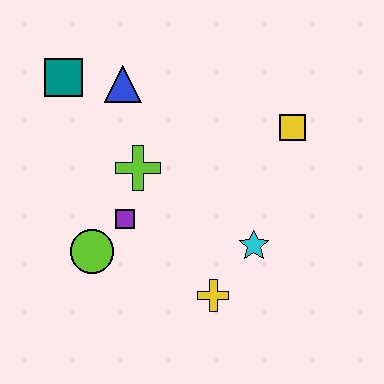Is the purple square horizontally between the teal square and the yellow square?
Yes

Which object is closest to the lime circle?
The purple square is closest to the lime circle.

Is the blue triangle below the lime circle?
No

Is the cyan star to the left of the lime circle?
No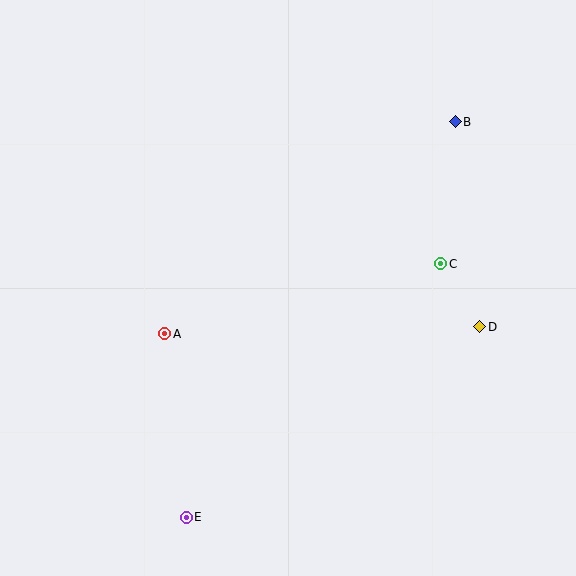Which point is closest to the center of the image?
Point A at (165, 334) is closest to the center.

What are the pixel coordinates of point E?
Point E is at (186, 517).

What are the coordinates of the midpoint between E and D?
The midpoint between E and D is at (333, 422).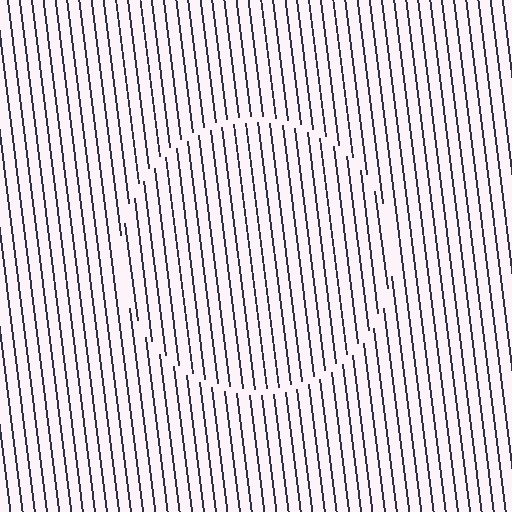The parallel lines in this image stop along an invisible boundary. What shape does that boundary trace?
An illusory circle. The interior of the shape contains the same grating, shifted by half a period — the contour is defined by the phase discontinuity where line-ends from the inner and outer gratings abut.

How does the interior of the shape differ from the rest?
The interior of the shape contains the same grating, shifted by half a period — the contour is defined by the phase discontinuity where line-ends from the inner and outer gratings abut.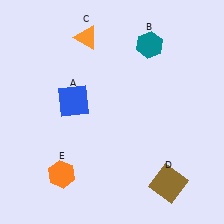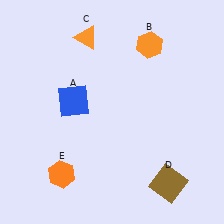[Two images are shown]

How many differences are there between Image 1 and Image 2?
There is 1 difference between the two images.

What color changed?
The hexagon (B) changed from teal in Image 1 to orange in Image 2.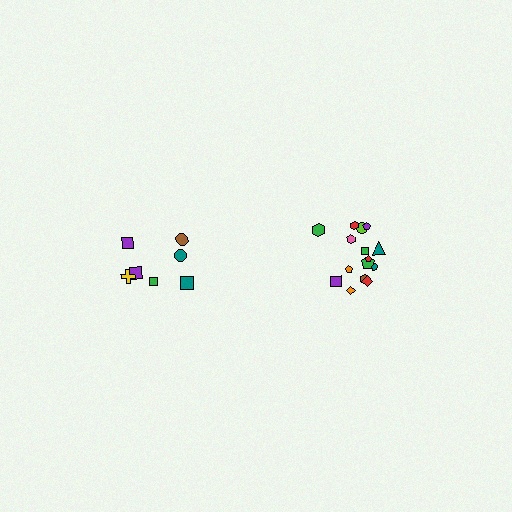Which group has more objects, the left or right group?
The right group.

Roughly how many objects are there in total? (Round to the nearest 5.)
Roughly 20 objects in total.